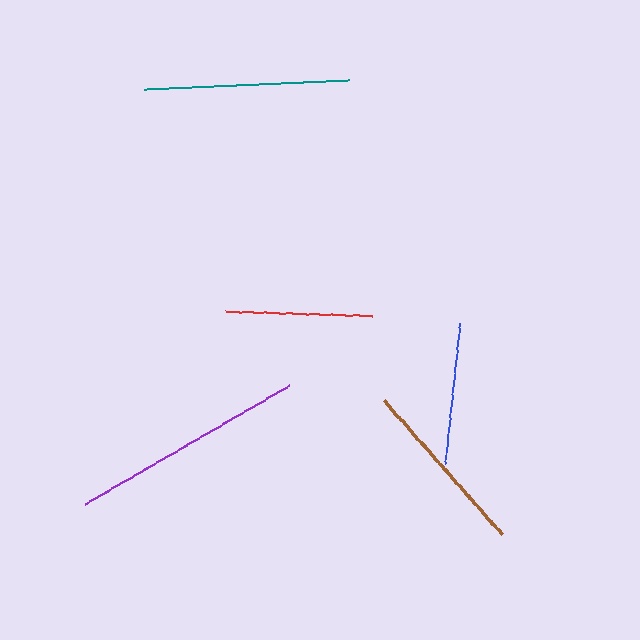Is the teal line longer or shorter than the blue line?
The teal line is longer than the blue line.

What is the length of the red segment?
The red segment is approximately 146 pixels long.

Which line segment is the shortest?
The blue line is the shortest at approximately 142 pixels.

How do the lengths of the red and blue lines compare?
The red and blue lines are approximately the same length.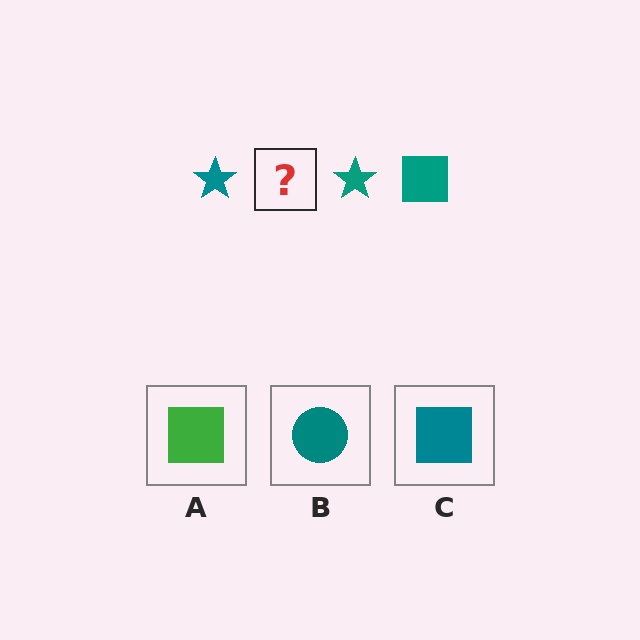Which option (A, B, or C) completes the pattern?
C.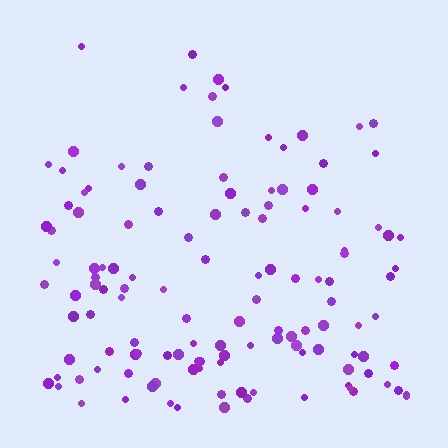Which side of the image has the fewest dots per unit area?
The top.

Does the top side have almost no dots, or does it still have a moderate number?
Still a moderate number, just noticeably fewer than the bottom.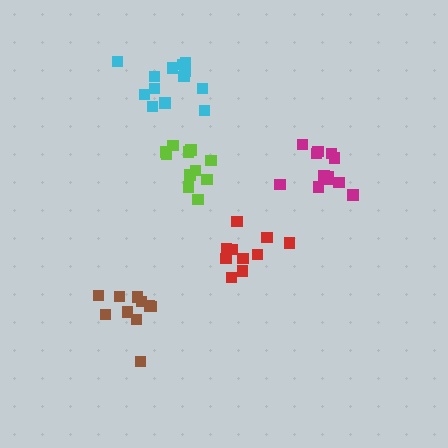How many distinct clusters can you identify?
There are 5 distinct clusters.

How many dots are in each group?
Group 1: 13 dots, Group 2: 10 dots, Group 3: 10 dots, Group 4: 11 dots, Group 5: 12 dots (56 total).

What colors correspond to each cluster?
The clusters are colored: cyan, brown, red, lime, magenta.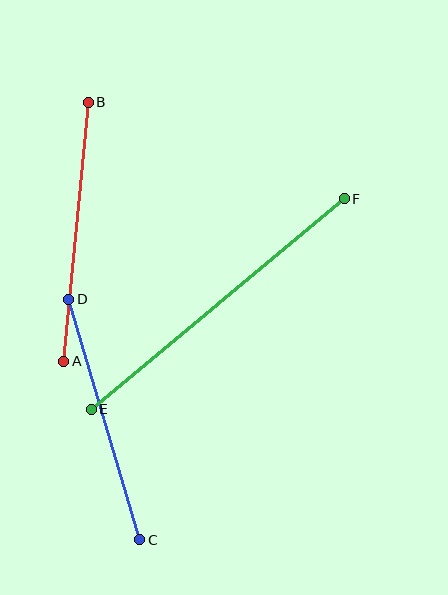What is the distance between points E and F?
The distance is approximately 329 pixels.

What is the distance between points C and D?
The distance is approximately 250 pixels.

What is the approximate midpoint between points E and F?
The midpoint is at approximately (218, 304) pixels.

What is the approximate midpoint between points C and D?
The midpoint is at approximately (104, 419) pixels.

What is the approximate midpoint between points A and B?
The midpoint is at approximately (76, 232) pixels.